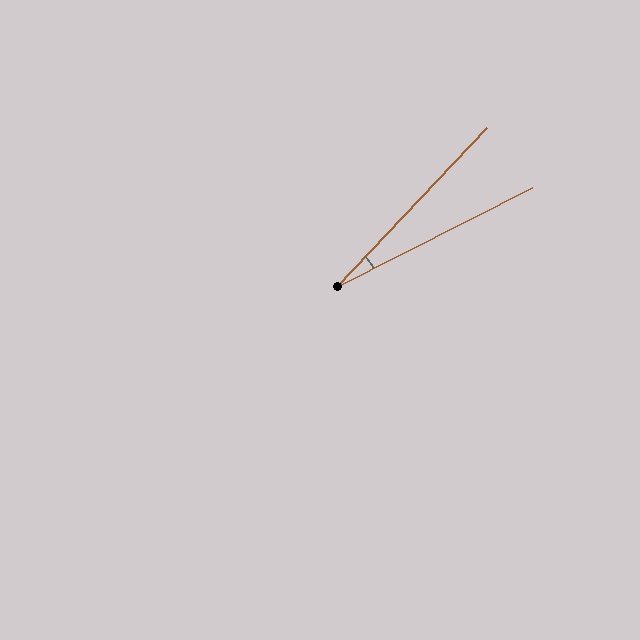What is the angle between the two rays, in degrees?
Approximately 20 degrees.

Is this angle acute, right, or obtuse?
It is acute.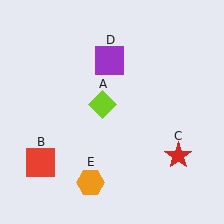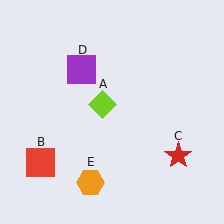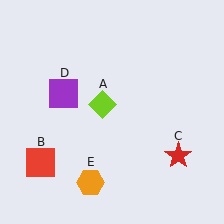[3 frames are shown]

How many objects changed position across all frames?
1 object changed position: purple square (object D).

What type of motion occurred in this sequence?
The purple square (object D) rotated counterclockwise around the center of the scene.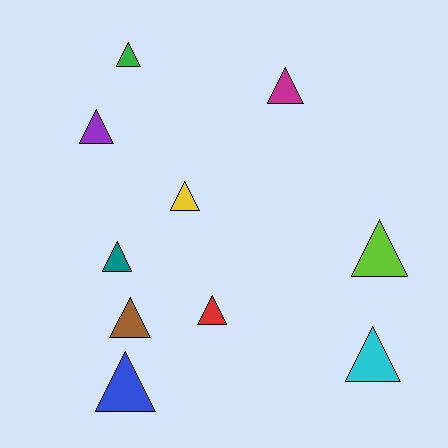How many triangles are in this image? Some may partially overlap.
There are 10 triangles.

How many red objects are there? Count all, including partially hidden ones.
There is 1 red object.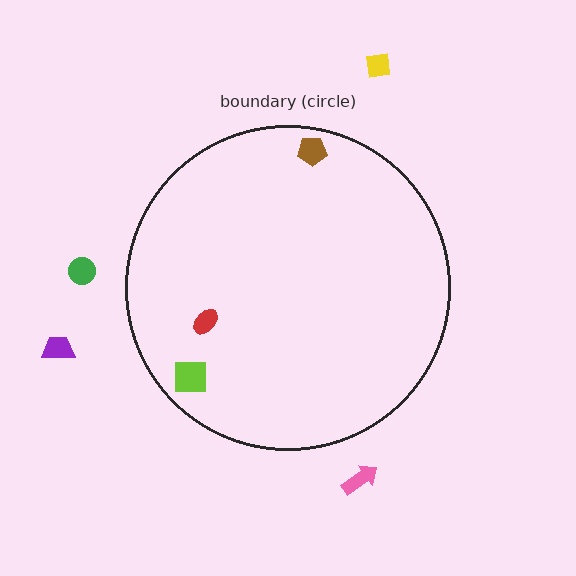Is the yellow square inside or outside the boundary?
Outside.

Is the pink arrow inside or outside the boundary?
Outside.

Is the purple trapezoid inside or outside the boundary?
Outside.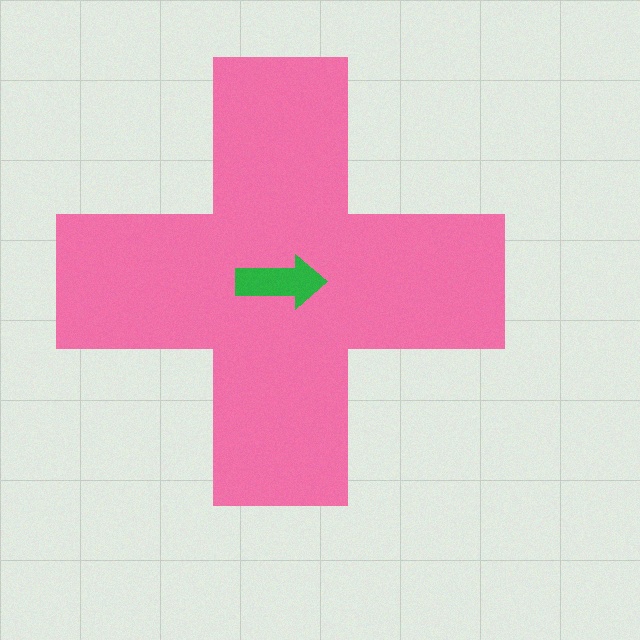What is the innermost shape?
The green arrow.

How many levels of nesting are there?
2.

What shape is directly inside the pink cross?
The green arrow.